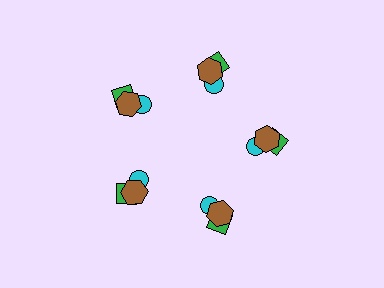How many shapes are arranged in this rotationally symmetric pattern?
There are 15 shapes, arranged in 5 groups of 3.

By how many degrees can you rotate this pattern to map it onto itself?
The pattern maps onto itself every 72 degrees of rotation.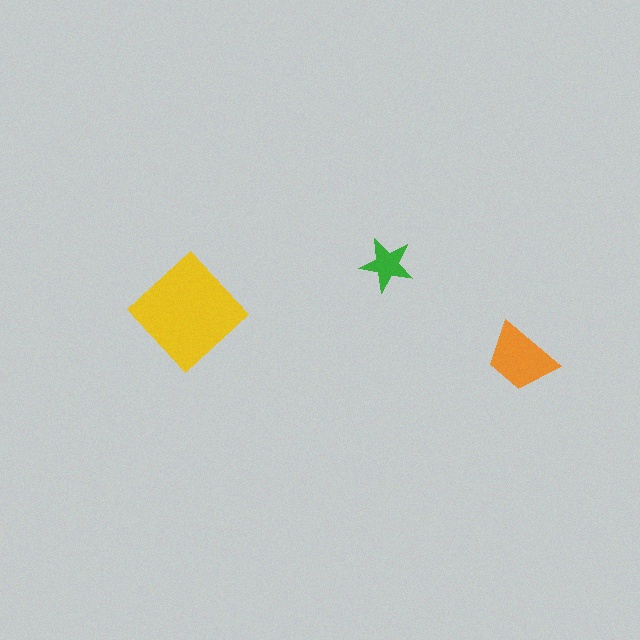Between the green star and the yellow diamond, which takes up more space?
The yellow diamond.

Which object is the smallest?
The green star.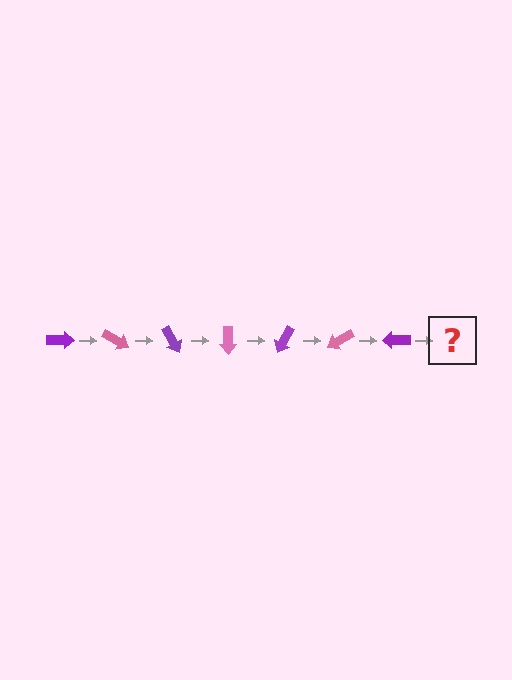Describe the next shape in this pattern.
It should be a pink arrow, rotated 210 degrees from the start.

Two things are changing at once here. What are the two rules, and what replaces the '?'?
The two rules are that it rotates 30 degrees each step and the color cycles through purple and pink. The '?' should be a pink arrow, rotated 210 degrees from the start.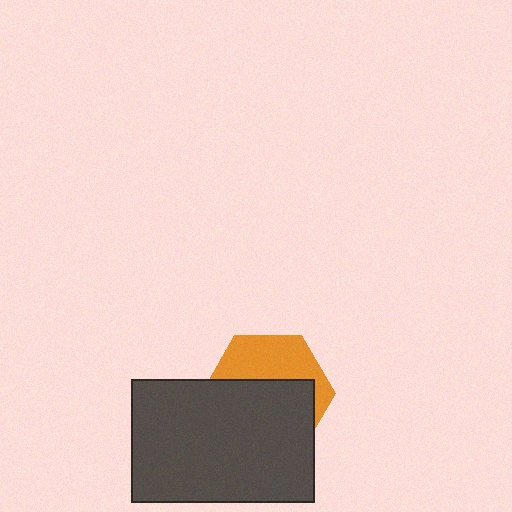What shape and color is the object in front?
The object in front is a dark gray rectangle.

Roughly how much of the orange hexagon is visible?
A small part of it is visible (roughly 40%).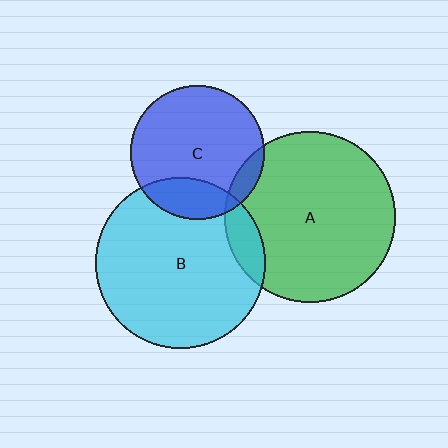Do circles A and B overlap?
Yes.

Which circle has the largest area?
Circle A (green).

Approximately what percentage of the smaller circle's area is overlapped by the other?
Approximately 10%.